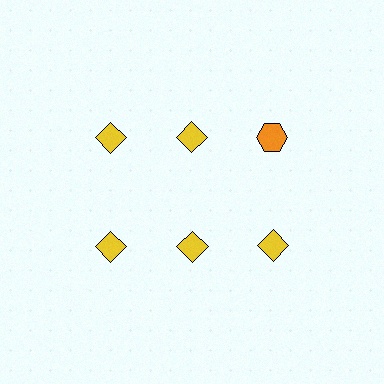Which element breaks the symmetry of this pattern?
The orange hexagon in the top row, center column breaks the symmetry. All other shapes are yellow diamonds.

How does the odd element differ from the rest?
It differs in both color (orange instead of yellow) and shape (hexagon instead of diamond).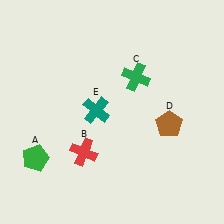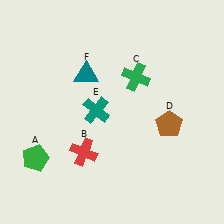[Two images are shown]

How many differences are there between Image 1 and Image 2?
There is 1 difference between the two images.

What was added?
A teal triangle (F) was added in Image 2.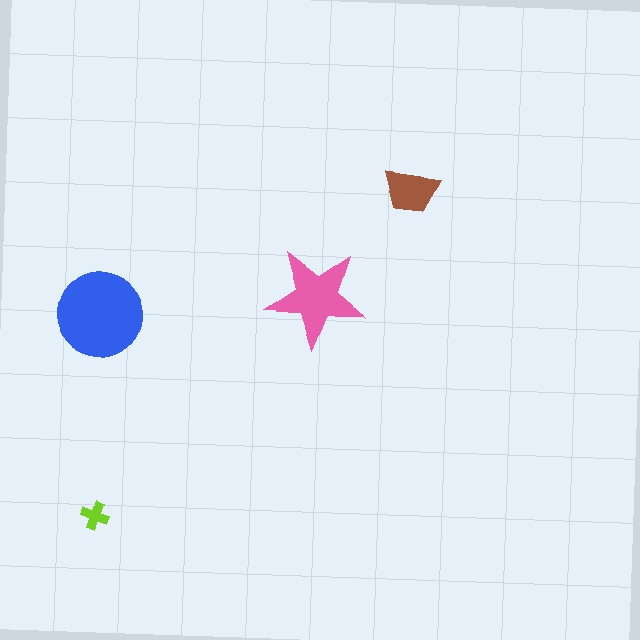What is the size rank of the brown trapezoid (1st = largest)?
3rd.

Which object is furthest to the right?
The brown trapezoid is rightmost.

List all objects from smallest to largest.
The lime cross, the brown trapezoid, the pink star, the blue circle.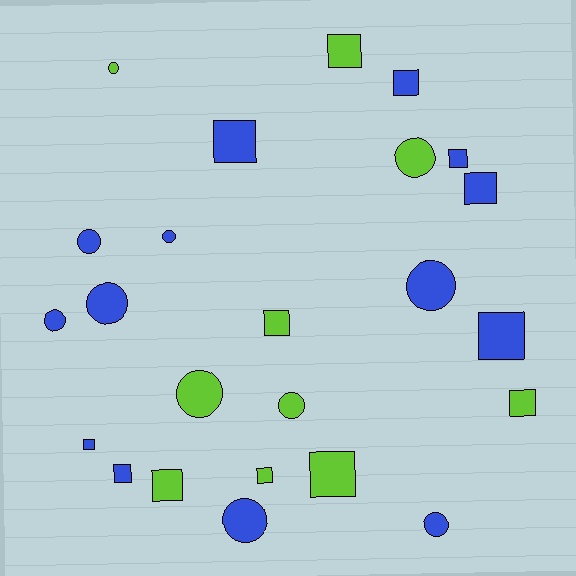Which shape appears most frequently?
Square, with 13 objects.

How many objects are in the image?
There are 24 objects.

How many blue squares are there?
There are 7 blue squares.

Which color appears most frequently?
Blue, with 14 objects.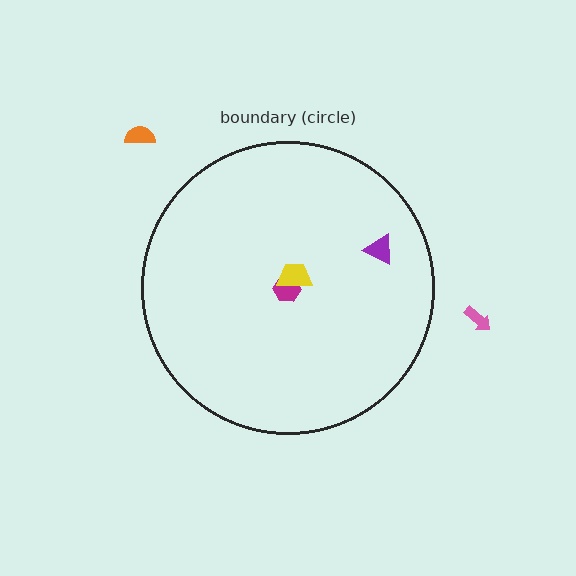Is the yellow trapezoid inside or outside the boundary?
Inside.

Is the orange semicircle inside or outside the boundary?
Outside.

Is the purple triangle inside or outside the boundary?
Inside.